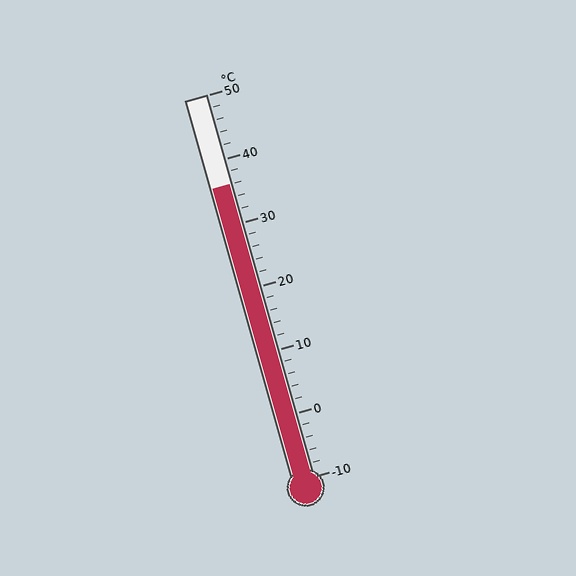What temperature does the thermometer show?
The thermometer shows approximately 36°C.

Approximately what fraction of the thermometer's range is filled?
The thermometer is filled to approximately 75% of its range.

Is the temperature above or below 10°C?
The temperature is above 10°C.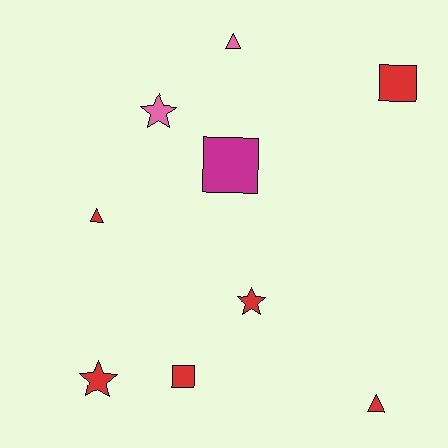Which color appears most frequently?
Red, with 6 objects.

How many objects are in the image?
There are 9 objects.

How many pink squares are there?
There are no pink squares.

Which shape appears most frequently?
Star, with 3 objects.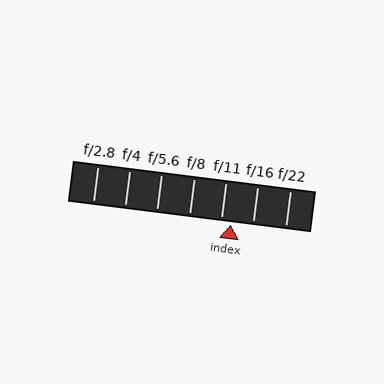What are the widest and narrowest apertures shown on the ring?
The widest aperture shown is f/2.8 and the narrowest is f/22.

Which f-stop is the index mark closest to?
The index mark is closest to f/11.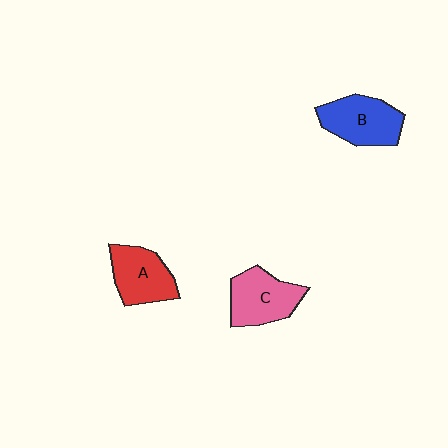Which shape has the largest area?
Shape B (blue).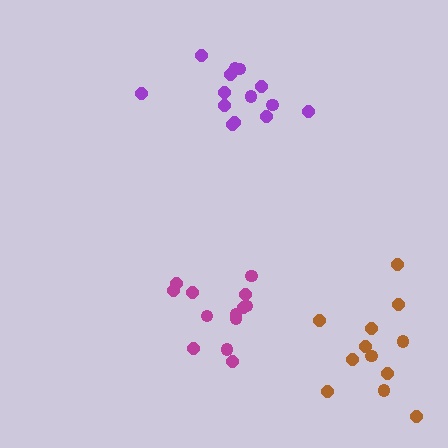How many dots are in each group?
Group 1: 14 dots, Group 2: 12 dots, Group 3: 13 dots (39 total).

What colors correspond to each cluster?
The clusters are colored: purple, brown, magenta.